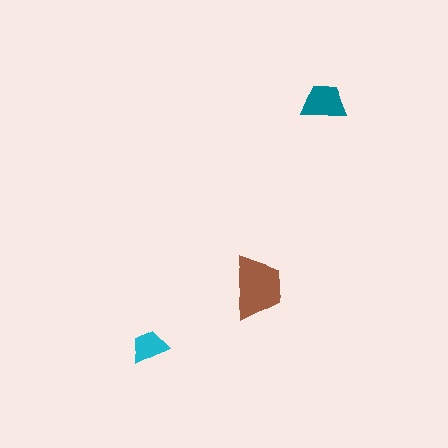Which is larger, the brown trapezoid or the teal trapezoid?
The brown one.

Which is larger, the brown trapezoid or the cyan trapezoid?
The brown one.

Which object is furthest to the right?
The teal trapezoid is rightmost.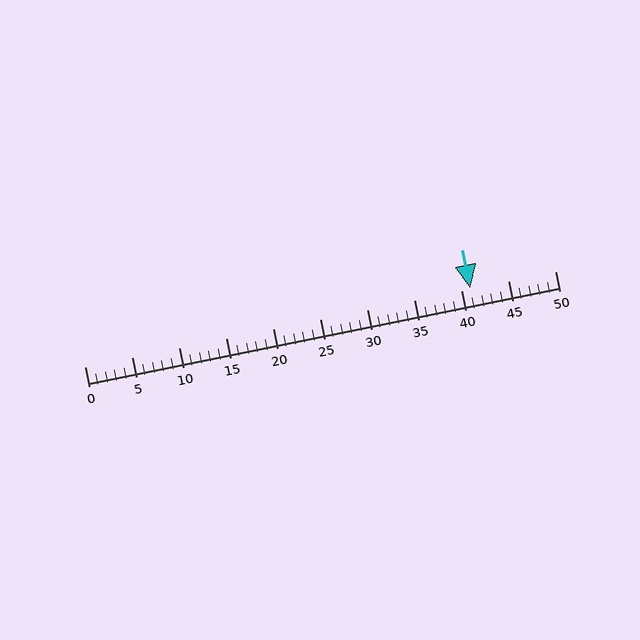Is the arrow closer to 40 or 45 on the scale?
The arrow is closer to 40.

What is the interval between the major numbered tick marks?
The major tick marks are spaced 5 units apart.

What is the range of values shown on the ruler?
The ruler shows values from 0 to 50.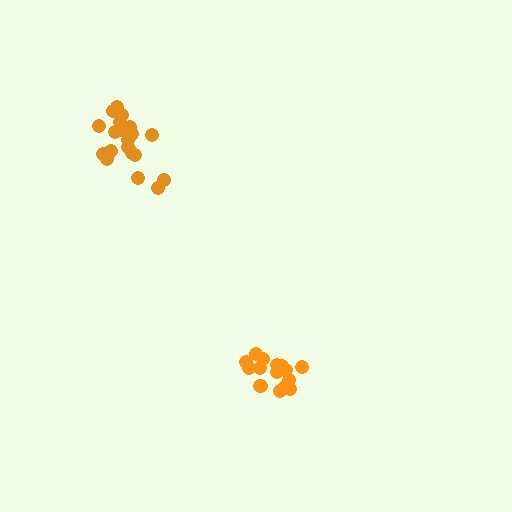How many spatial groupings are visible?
There are 2 spatial groupings.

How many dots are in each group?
Group 1: 20 dots, Group 2: 15 dots (35 total).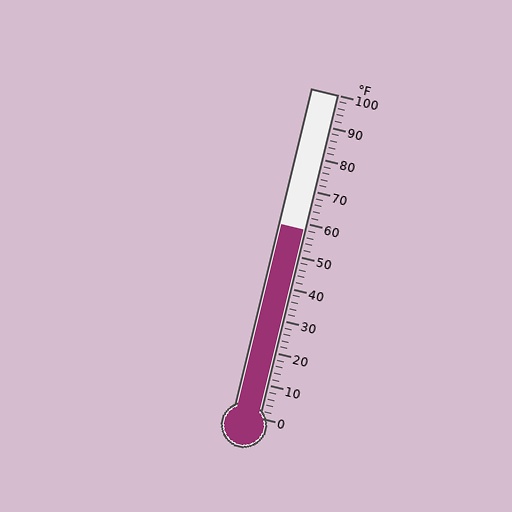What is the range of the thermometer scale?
The thermometer scale ranges from 0°F to 100°F.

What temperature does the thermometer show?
The thermometer shows approximately 58°F.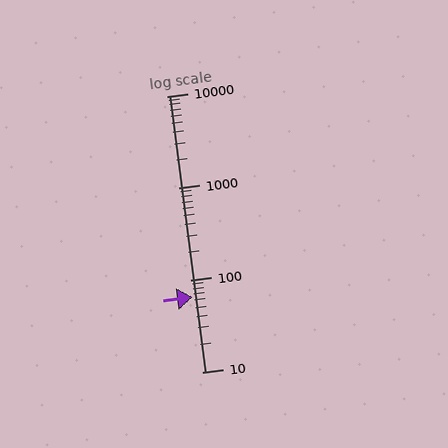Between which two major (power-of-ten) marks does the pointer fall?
The pointer is between 10 and 100.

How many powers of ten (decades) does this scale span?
The scale spans 3 decades, from 10 to 10000.